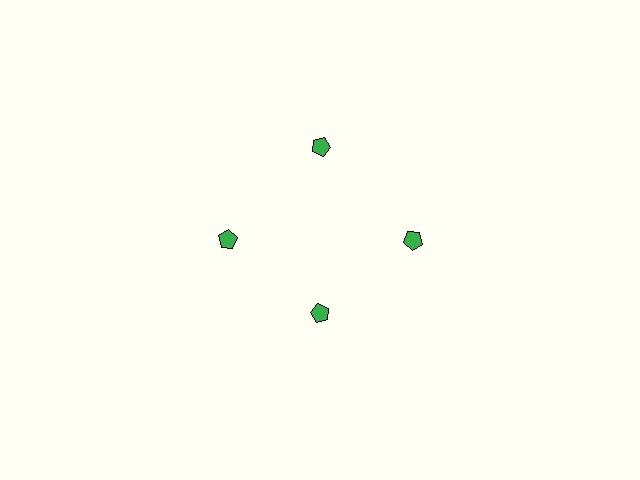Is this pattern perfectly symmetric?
No. The 4 green pentagons are arranged in a ring, but one element near the 6 o'clock position is pulled inward toward the center, breaking the 4-fold rotational symmetry.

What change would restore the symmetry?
The symmetry would be restored by moving it outward, back onto the ring so that all 4 pentagons sit at equal angles and equal distance from the center.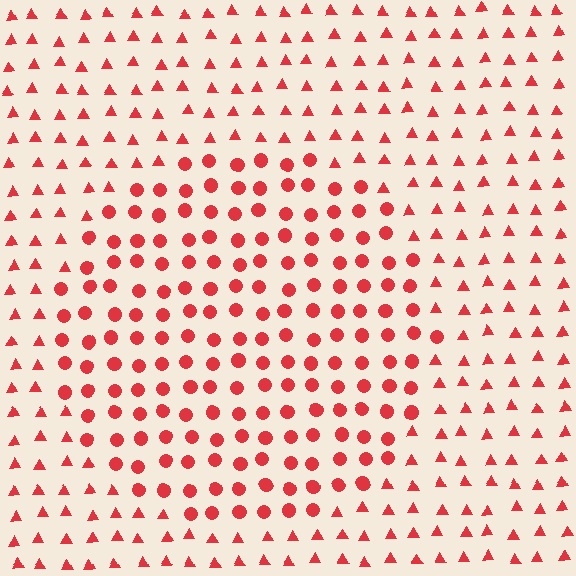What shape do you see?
I see a circle.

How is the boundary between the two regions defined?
The boundary is defined by a change in element shape: circles inside vs. triangles outside. All elements share the same color and spacing.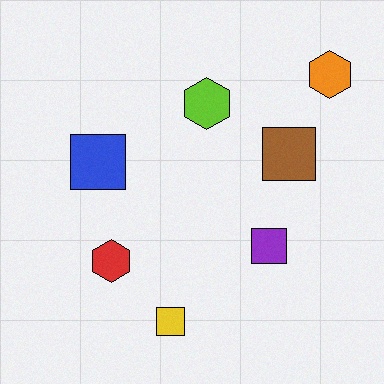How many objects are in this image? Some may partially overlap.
There are 7 objects.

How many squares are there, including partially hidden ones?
There are 4 squares.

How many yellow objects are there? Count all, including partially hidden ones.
There is 1 yellow object.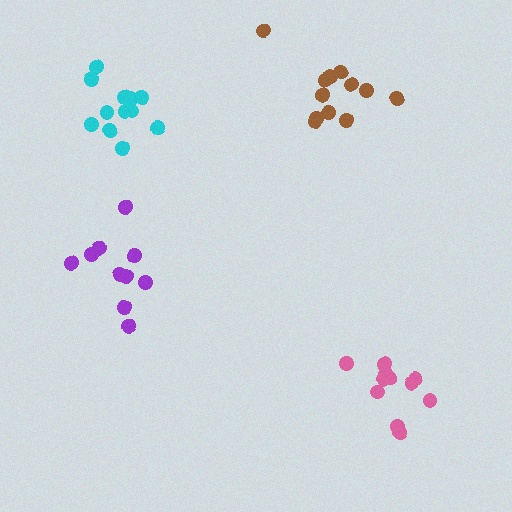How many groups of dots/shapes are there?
There are 4 groups.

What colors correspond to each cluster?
The clusters are colored: pink, cyan, purple, brown.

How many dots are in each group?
Group 1: 11 dots, Group 2: 12 dots, Group 3: 11 dots, Group 4: 12 dots (46 total).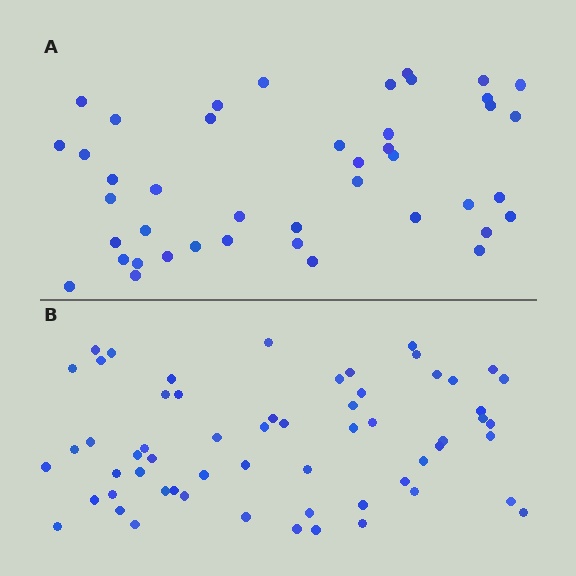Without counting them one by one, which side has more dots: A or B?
Region B (the bottom region) has more dots.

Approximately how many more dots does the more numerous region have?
Region B has approximately 15 more dots than region A.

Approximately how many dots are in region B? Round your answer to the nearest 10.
About 60 dots.